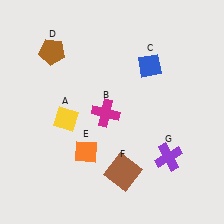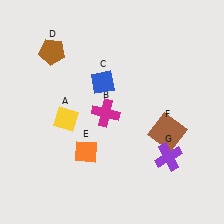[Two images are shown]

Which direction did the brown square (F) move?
The brown square (F) moved right.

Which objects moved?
The objects that moved are: the blue diamond (C), the brown square (F).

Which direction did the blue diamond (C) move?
The blue diamond (C) moved left.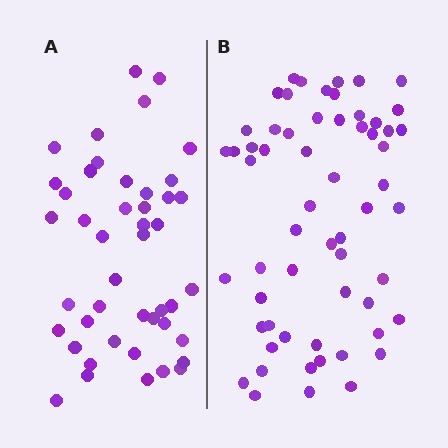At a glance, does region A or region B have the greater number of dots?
Region B (the right region) has more dots.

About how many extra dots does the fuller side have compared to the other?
Region B has approximately 15 more dots than region A.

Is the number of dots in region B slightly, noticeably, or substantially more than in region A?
Region B has noticeably more, but not dramatically so. The ratio is roughly 1.3 to 1.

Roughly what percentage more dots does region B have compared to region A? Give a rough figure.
About 35% more.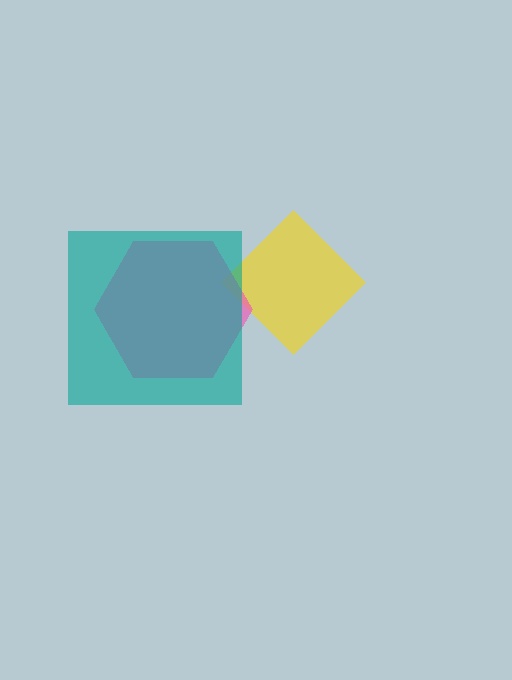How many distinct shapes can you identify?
There are 3 distinct shapes: a yellow diamond, a pink hexagon, a teal square.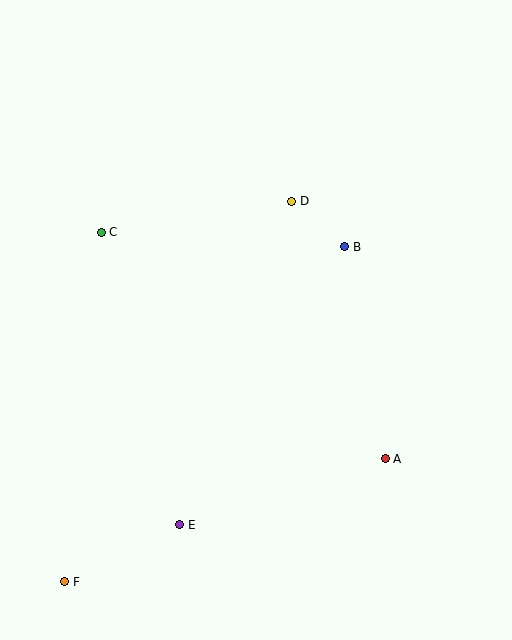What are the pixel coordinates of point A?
Point A is at (385, 459).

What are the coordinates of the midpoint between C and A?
The midpoint between C and A is at (243, 345).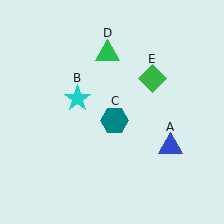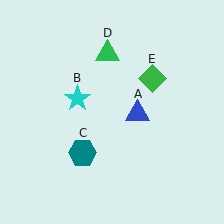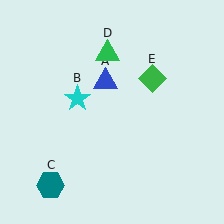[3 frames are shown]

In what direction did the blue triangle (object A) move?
The blue triangle (object A) moved up and to the left.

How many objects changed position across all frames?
2 objects changed position: blue triangle (object A), teal hexagon (object C).